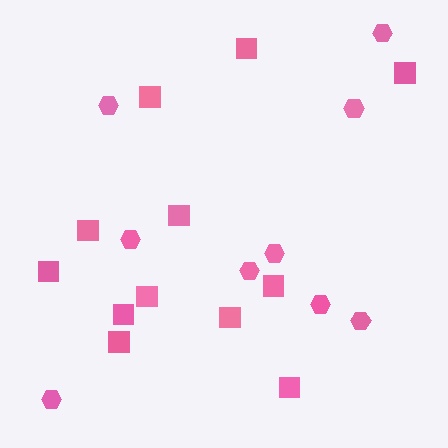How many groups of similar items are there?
There are 2 groups: one group of squares (12) and one group of hexagons (9).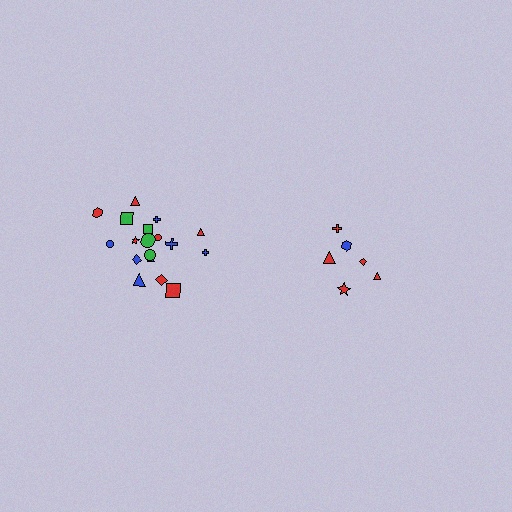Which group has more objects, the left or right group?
The left group.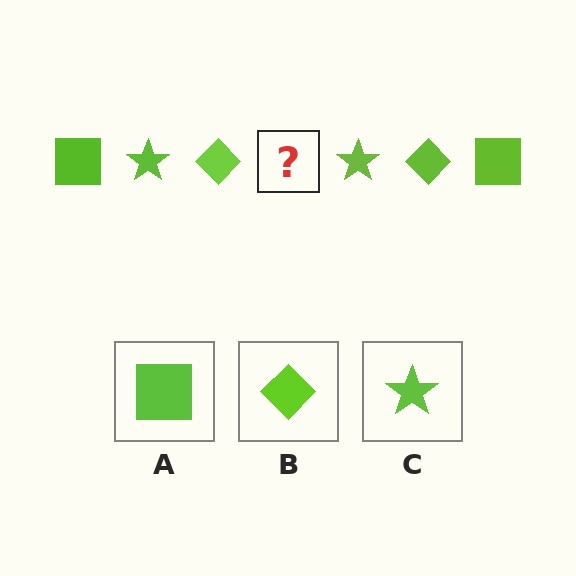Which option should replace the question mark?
Option A.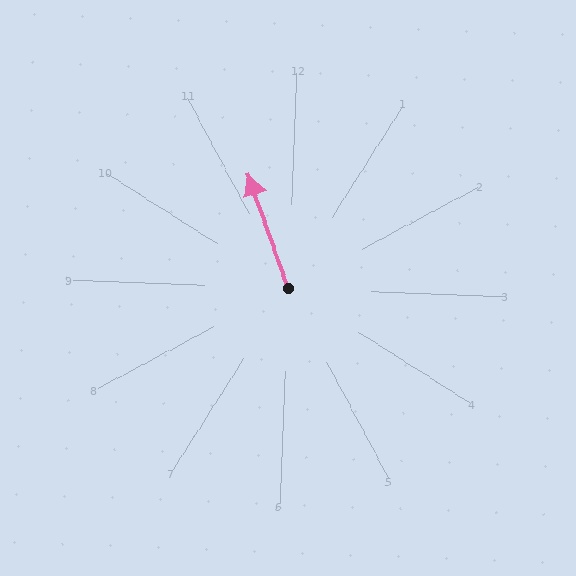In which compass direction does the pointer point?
North.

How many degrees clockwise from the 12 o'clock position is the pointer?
Approximately 338 degrees.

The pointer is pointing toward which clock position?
Roughly 11 o'clock.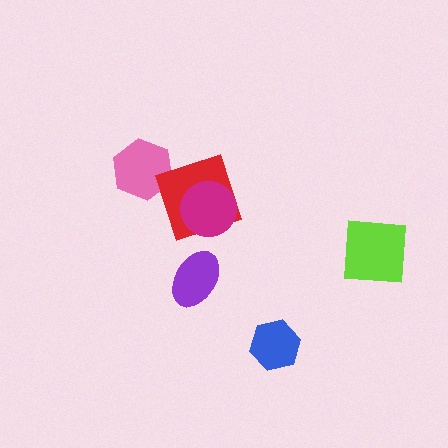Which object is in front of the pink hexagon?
The red diamond is in front of the pink hexagon.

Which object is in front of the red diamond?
The magenta circle is in front of the red diamond.